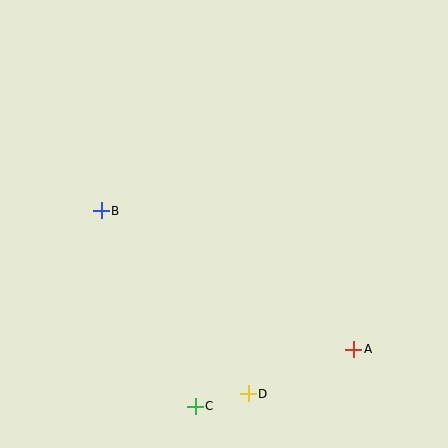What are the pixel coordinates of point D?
Point D is at (248, 394).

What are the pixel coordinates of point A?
Point A is at (354, 349).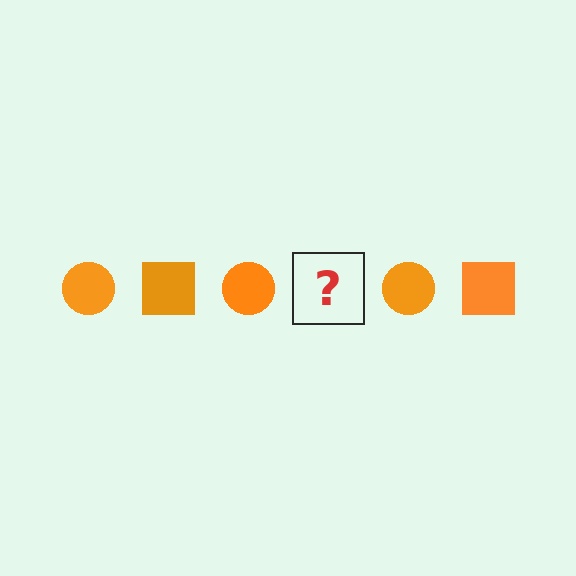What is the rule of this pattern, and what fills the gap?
The rule is that the pattern cycles through circle, square shapes in orange. The gap should be filled with an orange square.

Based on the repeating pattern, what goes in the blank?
The blank should be an orange square.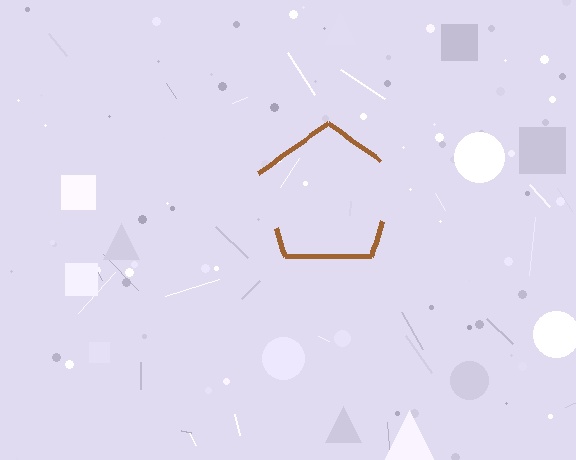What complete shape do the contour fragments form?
The contour fragments form a pentagon.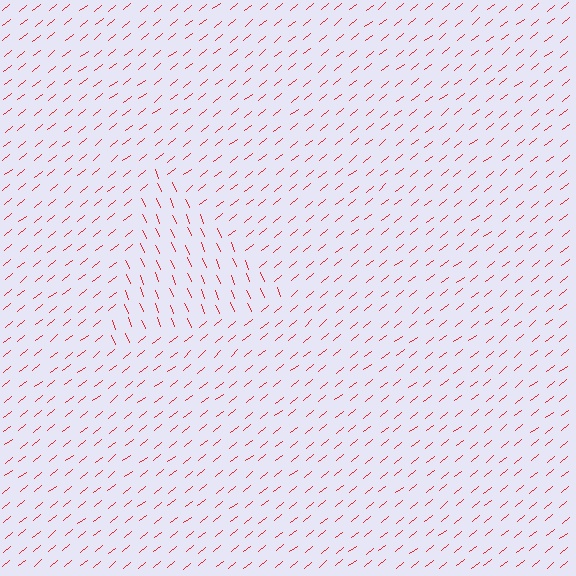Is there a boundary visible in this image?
Yes, there is a texture boundary formed by a change in line orientation.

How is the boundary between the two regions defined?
The boundary is defined purely by a change in line orientation (approximately 73 degrees difference). All lines are the same color and thickness.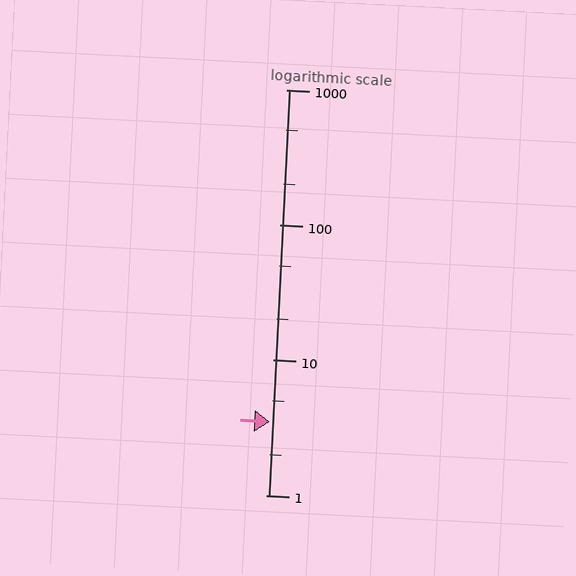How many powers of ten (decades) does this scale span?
The scale spans 3 decades, from 1 to 1000.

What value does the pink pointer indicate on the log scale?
The pointer indicates approximately 3.5.